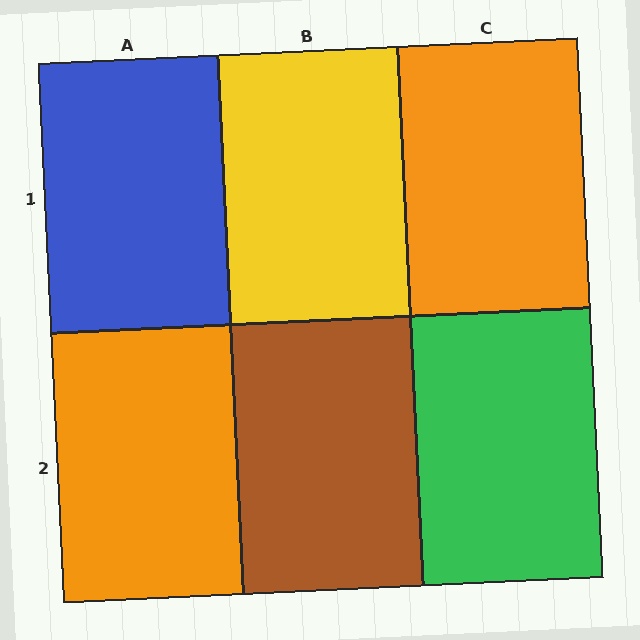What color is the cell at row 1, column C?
Orange.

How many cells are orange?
2 cells are orange.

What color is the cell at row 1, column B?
Yellow.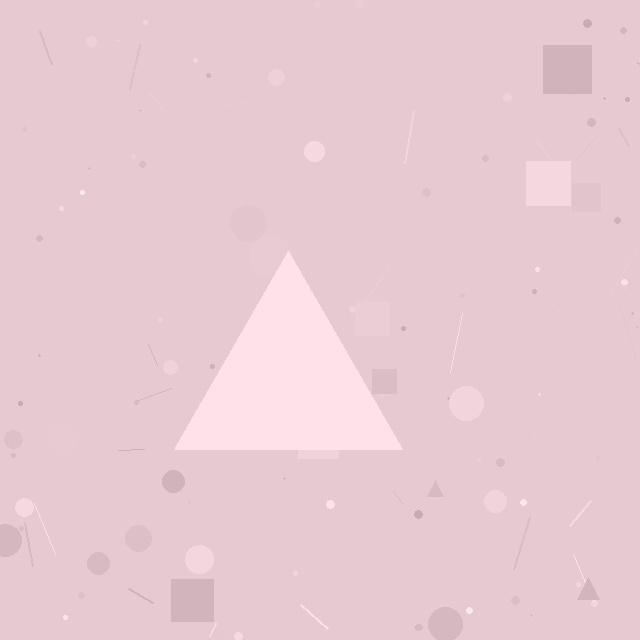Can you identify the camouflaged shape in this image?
The camouflaged shape is a triangle.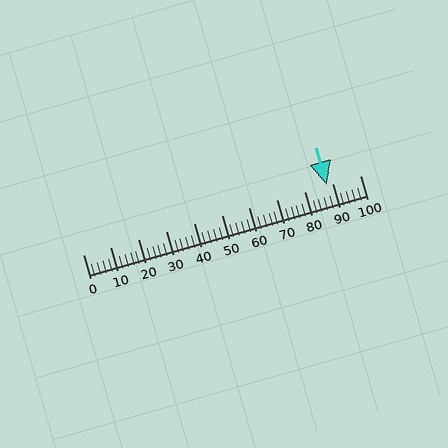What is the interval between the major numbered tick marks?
The major tick marks are spaced 10 units apart.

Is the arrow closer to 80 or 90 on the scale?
The arrow is closer to 90.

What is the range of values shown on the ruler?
The ruler shows values from 0 to 100.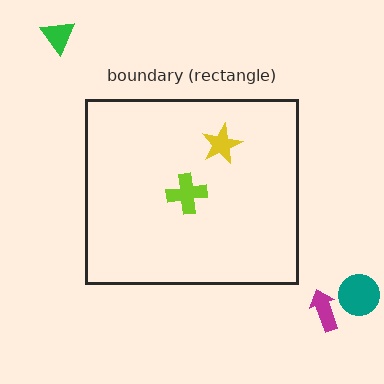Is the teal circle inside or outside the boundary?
Outside.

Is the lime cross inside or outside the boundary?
Inside.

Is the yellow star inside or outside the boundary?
Inside.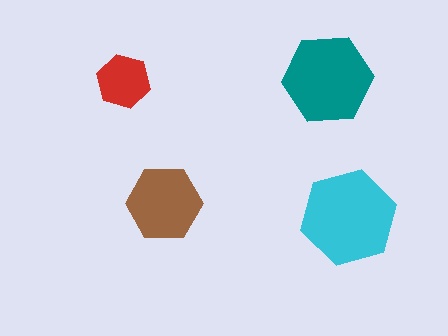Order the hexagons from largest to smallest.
the cyan one, the teal one, the brown one, the red one.